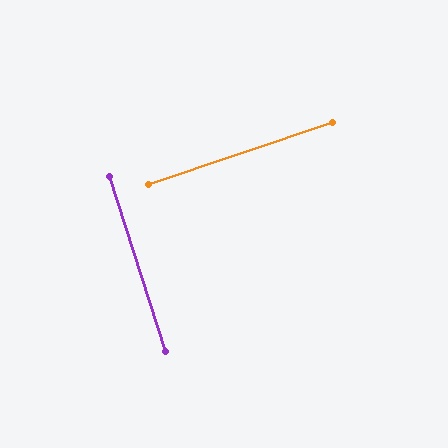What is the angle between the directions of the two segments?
Approximately 89 degrees.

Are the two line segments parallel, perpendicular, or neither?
Perpendicular — they meet at approximately 89°.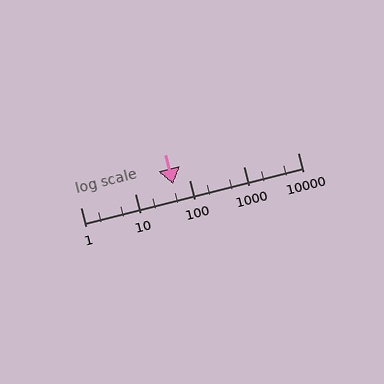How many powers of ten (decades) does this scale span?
The scale spans 4 decades, from 1 to 10000.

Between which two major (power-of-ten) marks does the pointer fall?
The pointer is between 10 and 100.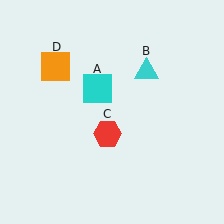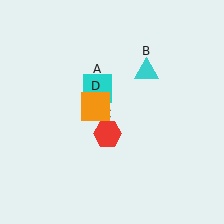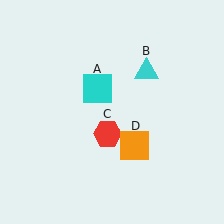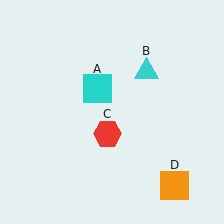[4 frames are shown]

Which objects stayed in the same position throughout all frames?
Cyan square (object A) and cyan triangle (object B) and red hexagon (object C) remained stationary.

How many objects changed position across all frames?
1 object changed position: orange square (object D).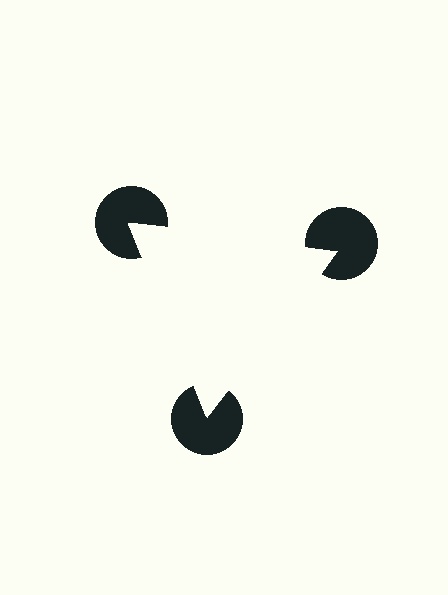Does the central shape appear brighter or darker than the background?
It typically appears slightly brighter than the background, even though no actual brightness change is drawn.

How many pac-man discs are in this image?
There are 3 — one at each vertex of the illusory triangle.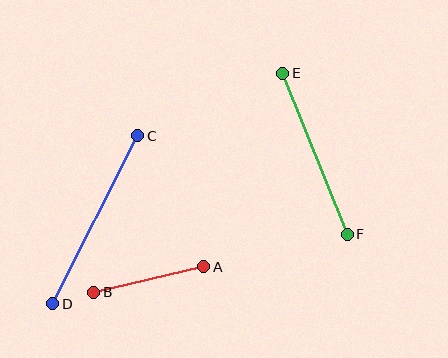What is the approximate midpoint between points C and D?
The midpoint is at approximately (95, 220) pixels.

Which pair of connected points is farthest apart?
Points C and D are farthest apart.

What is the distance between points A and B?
The distance is approximately 113 pixels.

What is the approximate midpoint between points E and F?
The midpoint is at approximately (315, 154) pixels.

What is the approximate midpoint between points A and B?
The midpoint is at approximately (149, 279) pixels.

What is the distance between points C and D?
The distance is approximately 188 pixels.